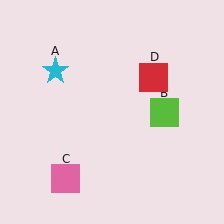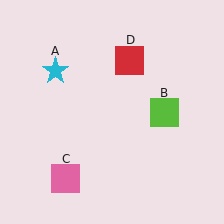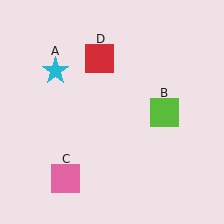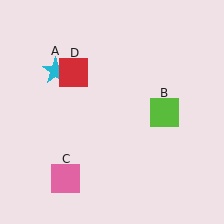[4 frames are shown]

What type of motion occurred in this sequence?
The red square (object D) rotated counterclockwise around the center of the scene.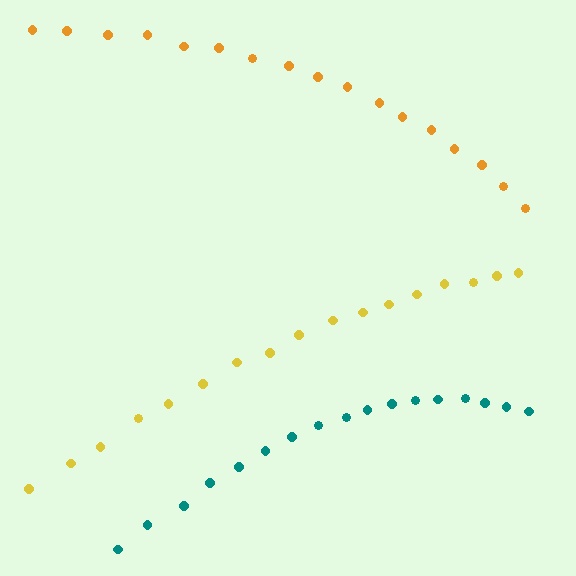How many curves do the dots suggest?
There are 3 distinct paths.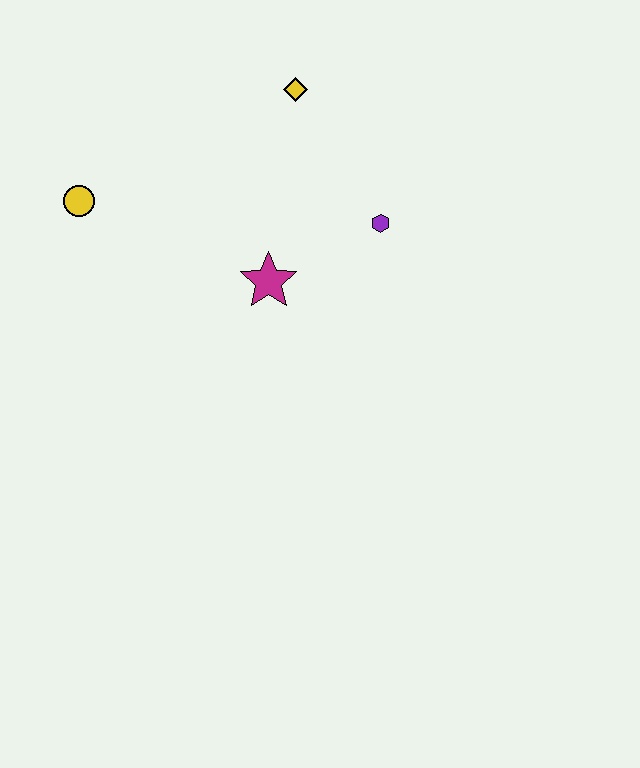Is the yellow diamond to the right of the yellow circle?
Yes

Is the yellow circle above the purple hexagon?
Yes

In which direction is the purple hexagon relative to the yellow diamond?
The purple hexagon is below the yellow diamond.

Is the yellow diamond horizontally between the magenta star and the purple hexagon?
Yes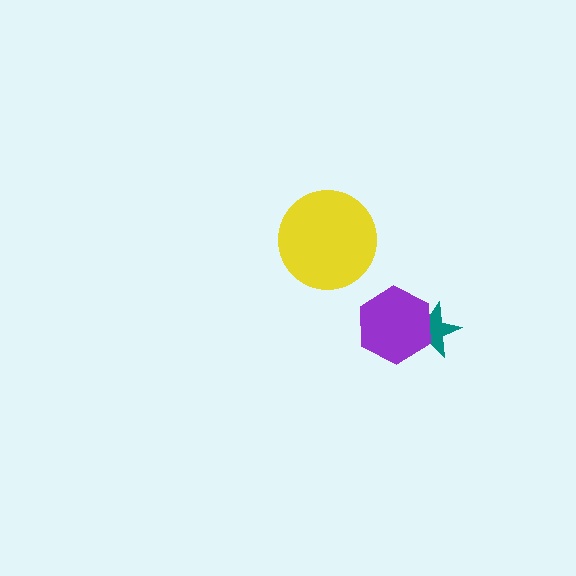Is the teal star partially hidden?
Yes, it is partially covered by another shape.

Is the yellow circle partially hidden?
No, no other shape covers it.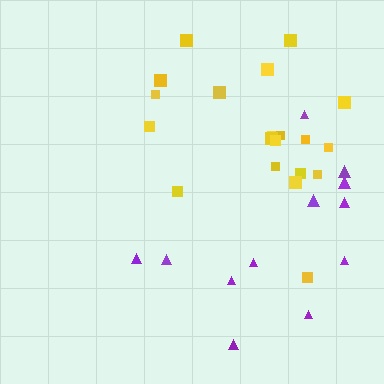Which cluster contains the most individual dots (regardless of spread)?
Yellow (20).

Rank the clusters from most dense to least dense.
yellow, purple.